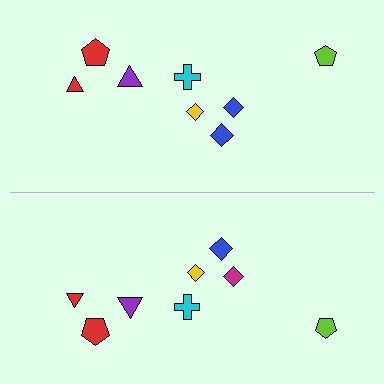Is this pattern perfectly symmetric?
No, the pattern is not perfectly symmetric. The magenta diamond on the bottom side breaks the symmetry — its mirror counterpart is blue.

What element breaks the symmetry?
The magenta diamond on the bottom side breaks the symmetry — its mirror counterpart is blue.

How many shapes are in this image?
There are 16 shapes in this image.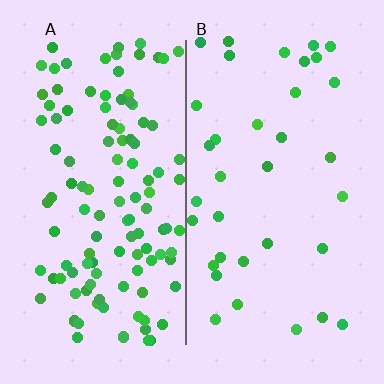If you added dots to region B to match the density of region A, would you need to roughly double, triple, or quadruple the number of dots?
Approximately triple.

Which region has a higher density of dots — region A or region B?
A (the left).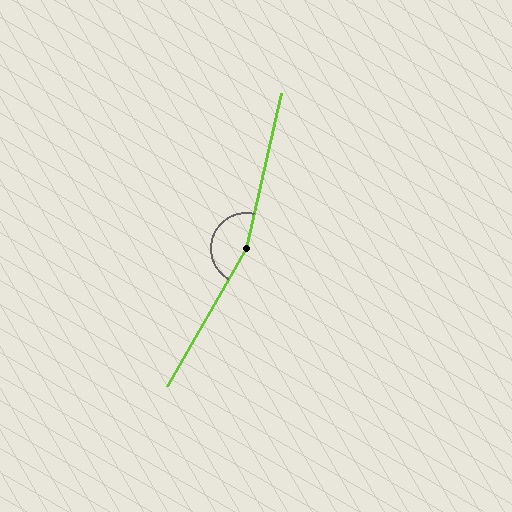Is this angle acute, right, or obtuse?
It is obtuse.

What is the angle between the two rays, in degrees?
Approximately 163 degrees.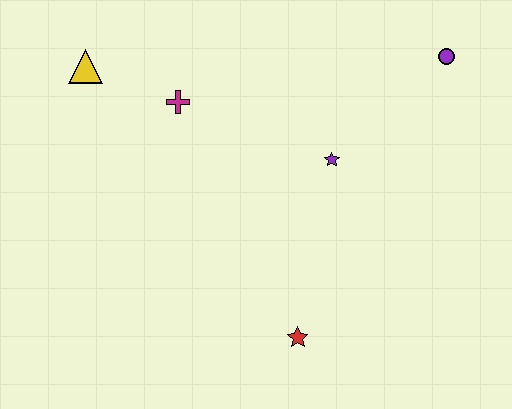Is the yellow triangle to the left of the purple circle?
Yes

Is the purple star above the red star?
Yes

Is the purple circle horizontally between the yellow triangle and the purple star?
No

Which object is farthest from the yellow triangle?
The purple circle is farthest from the yellow triangle.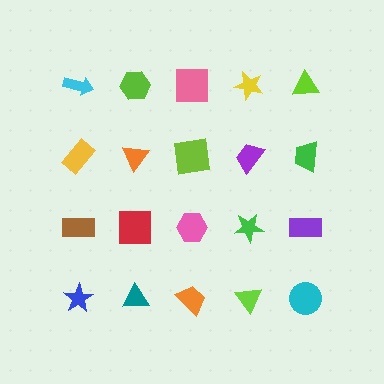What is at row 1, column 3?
A pink square.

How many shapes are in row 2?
5 shapes.